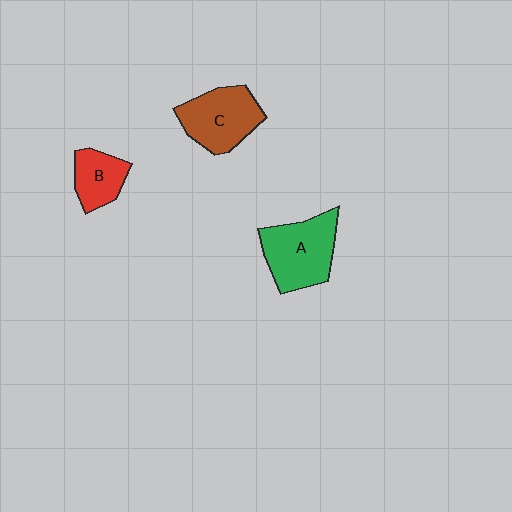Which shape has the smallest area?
Shape B (red).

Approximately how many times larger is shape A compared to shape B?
Approximately 1.8 times.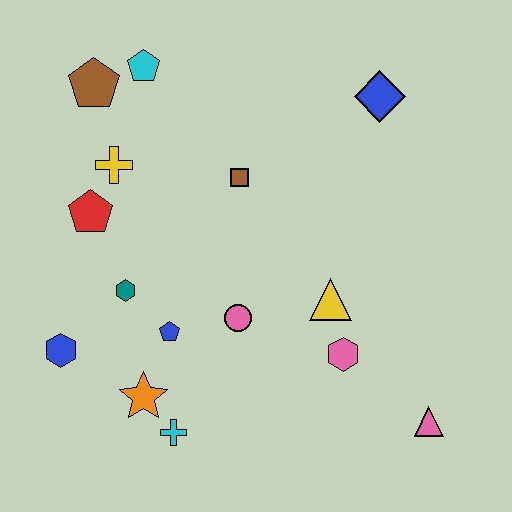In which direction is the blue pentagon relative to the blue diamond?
The blue pentagon is below the blue diamond.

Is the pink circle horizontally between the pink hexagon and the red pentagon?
Yes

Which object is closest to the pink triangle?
The pink hexagon is closest to the pink triangle.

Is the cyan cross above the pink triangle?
No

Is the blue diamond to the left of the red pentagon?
No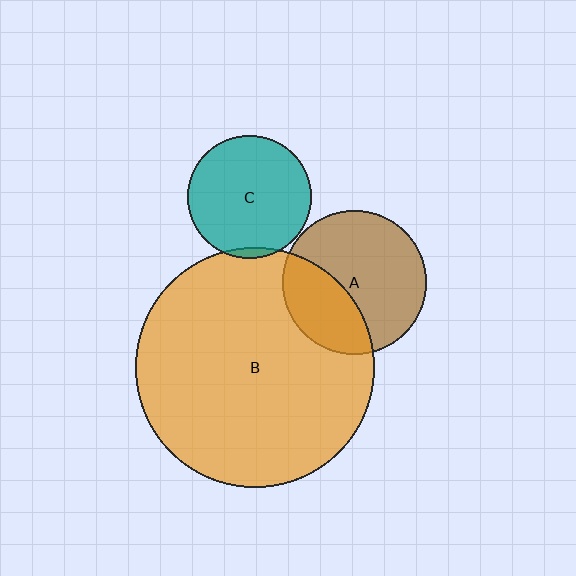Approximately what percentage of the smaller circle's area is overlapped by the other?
Approximately 35%.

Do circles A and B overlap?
Yes.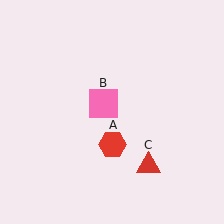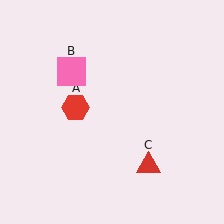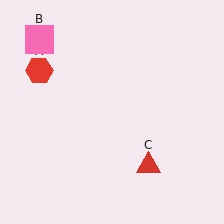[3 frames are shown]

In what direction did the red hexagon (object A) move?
The red hexagon (object A) moved up and to the left.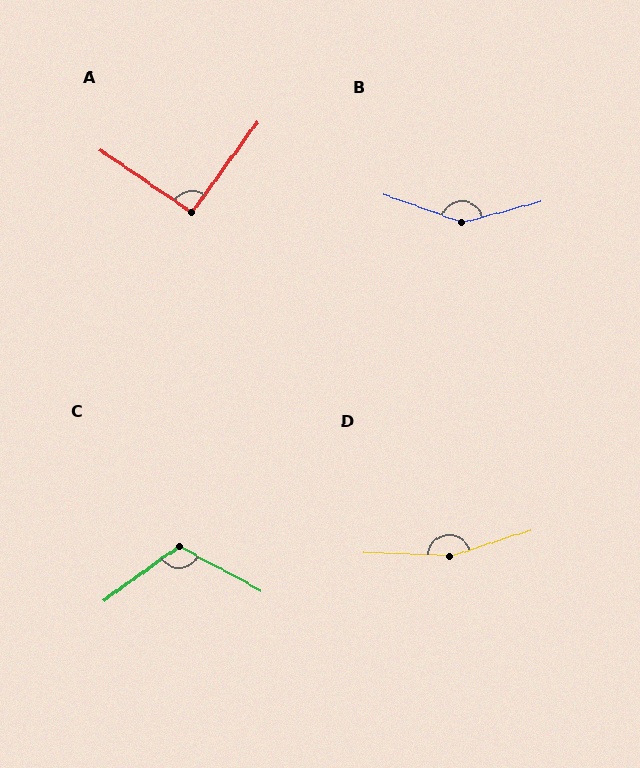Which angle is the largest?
D, at approximately 159 degrees.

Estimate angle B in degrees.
Approximately 145 degrees.